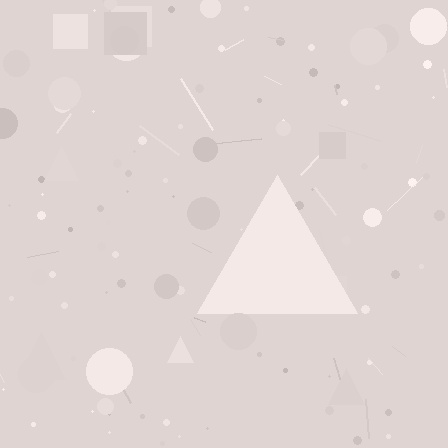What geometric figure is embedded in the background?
A triangle is embedded in the background.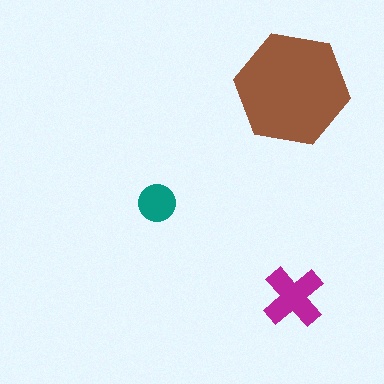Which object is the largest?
The brown hexagon.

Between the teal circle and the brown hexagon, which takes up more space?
The brown hexagon.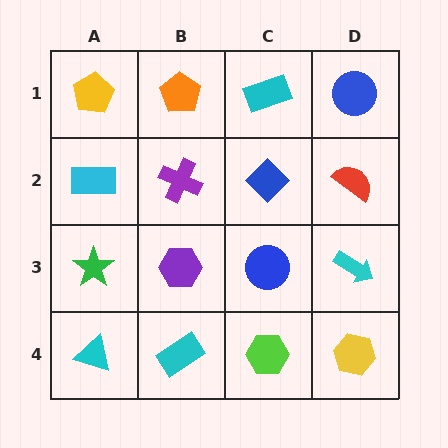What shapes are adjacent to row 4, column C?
A blue circle (row 3, column C), a cyan rectangle (row 4, column B), a yellow hexagon (row 4, column D).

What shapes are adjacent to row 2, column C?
A cyan rectangle (row 1, column C), a blue circle (row 3, column C), a purple cross (row 2, column B), a red semicircle (row 2, column D).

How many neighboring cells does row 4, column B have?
3.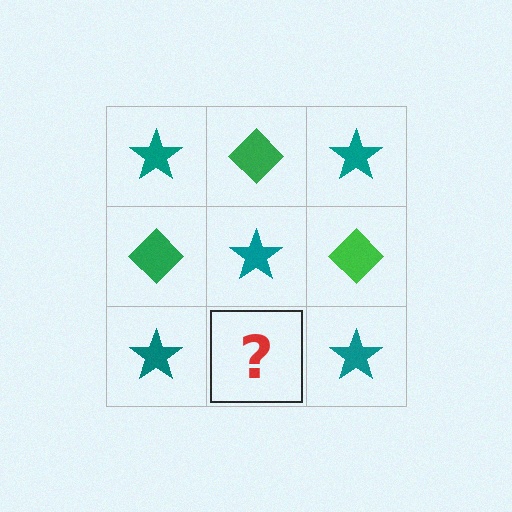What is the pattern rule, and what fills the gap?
The rule is that it alternates teal star and green diamond in a checkerboard pattern. The gap should be filled with a green diamond.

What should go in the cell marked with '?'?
The missing cell should contain a green diamond.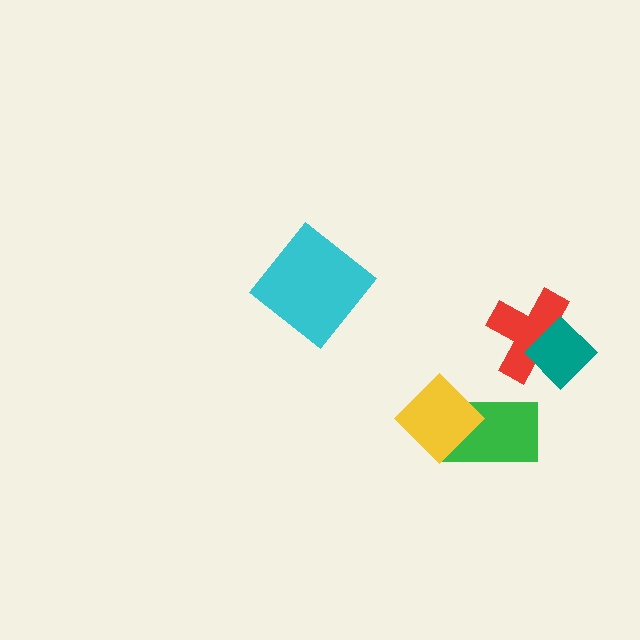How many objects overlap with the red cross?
1 object overlaps with the red cross.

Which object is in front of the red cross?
The teal diamond is in front of the red cross.